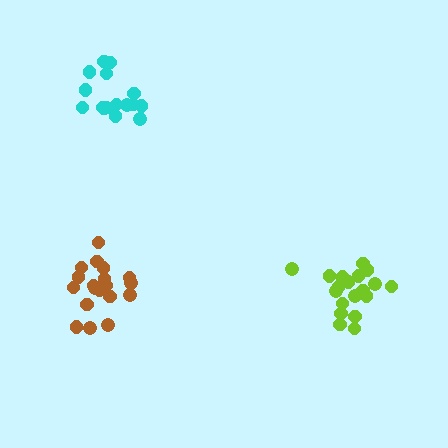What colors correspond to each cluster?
The clusters are colored: brown, lime, cyan.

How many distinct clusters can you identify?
There are 3 distinct clusters.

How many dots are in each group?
Group 1: 19 dots, Group 2: 20 dots, Group 3: 16 dots (55 total).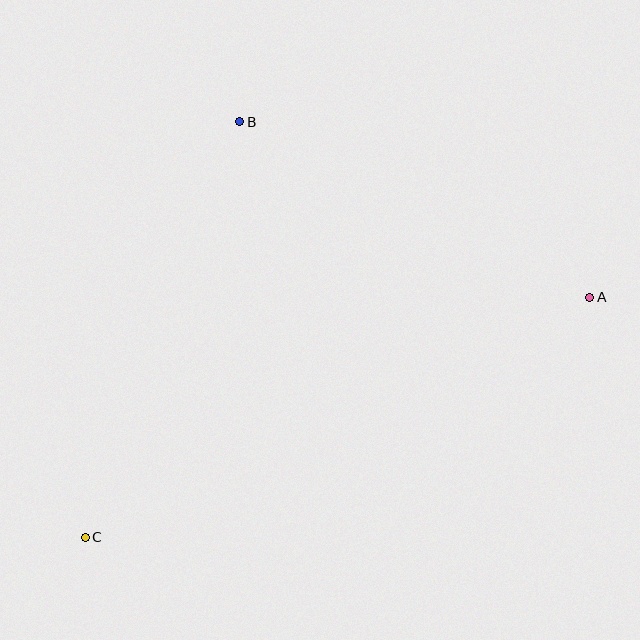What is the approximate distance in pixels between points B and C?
The distance between B and C is approximately 444 pixels.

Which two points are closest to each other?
Points A and B are closest to each other.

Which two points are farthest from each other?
Points A and C are farthest from each other.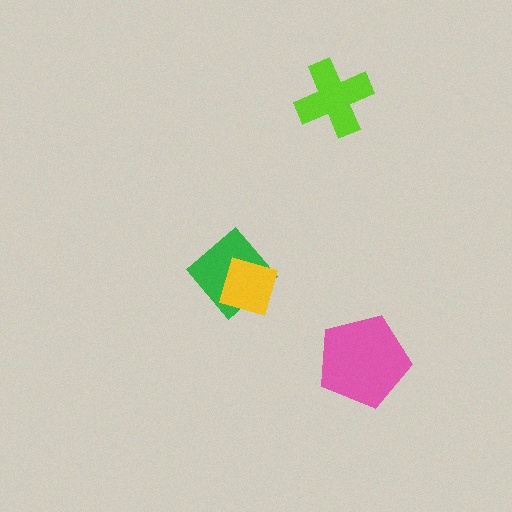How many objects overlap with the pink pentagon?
0 objects overlap with the pink pentagon.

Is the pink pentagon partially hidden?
No, no other shape covers it.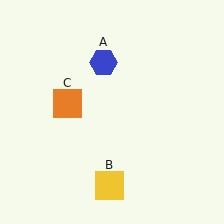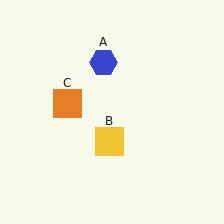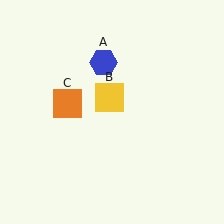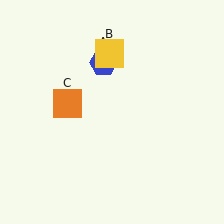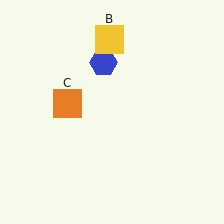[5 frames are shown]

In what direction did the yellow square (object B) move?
The yellow square (object B) moved up.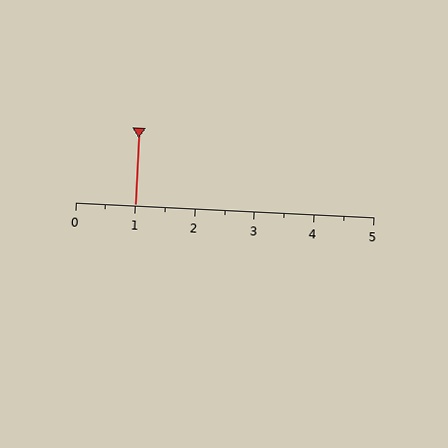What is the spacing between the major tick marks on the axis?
The major ticks are spaced 1 apart.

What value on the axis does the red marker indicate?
The marker indicates approximately 1.